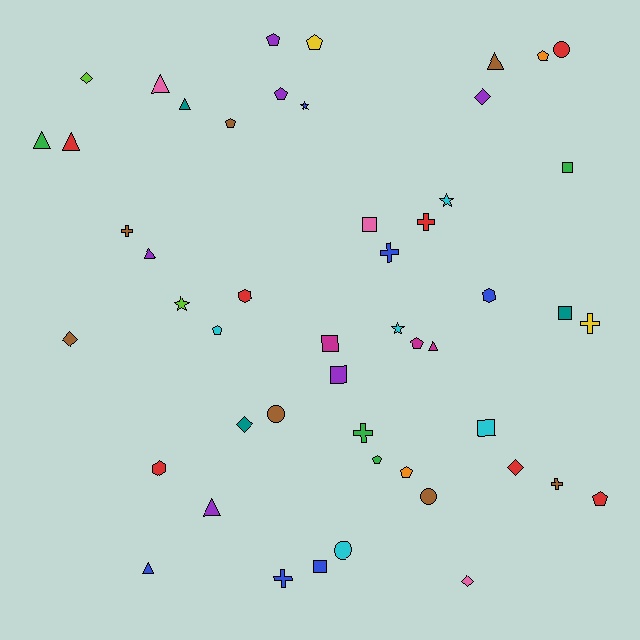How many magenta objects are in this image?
There are 3 magenta objects.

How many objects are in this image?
There are 50 objects.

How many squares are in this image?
There are 7 squares.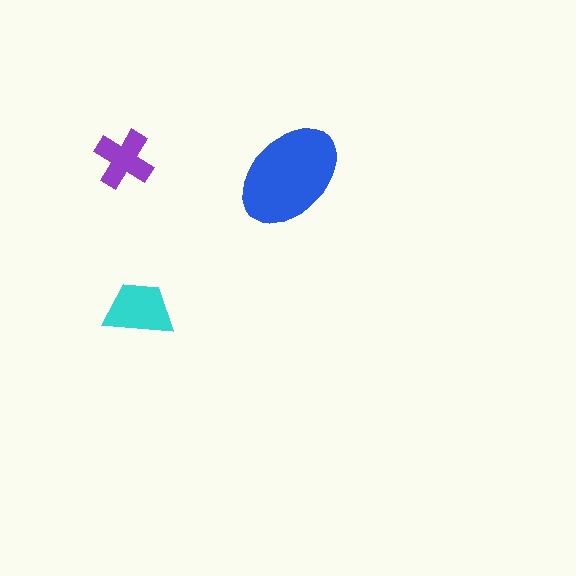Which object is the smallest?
The purple cross.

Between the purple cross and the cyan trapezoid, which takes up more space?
The cyan trapezoid.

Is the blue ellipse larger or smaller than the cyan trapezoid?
Larger.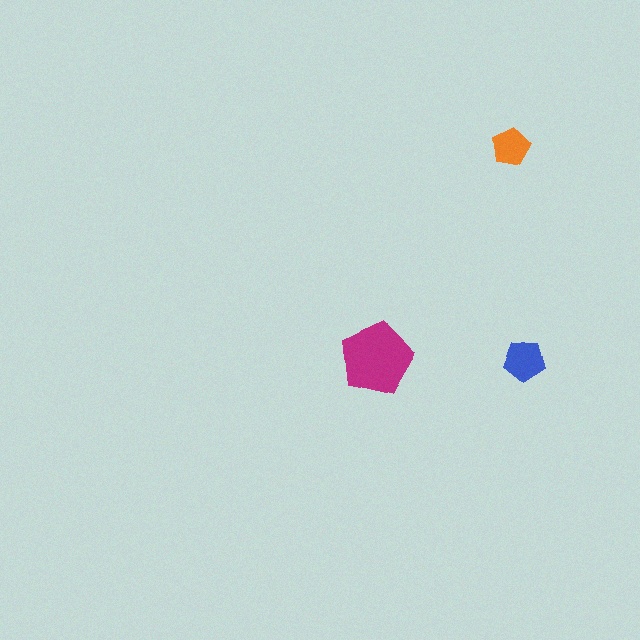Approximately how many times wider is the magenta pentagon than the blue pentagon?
About 1.5 times wider.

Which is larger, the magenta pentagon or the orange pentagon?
The magenta one.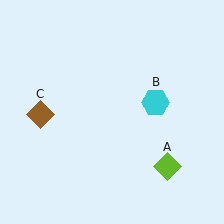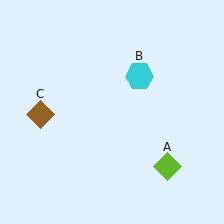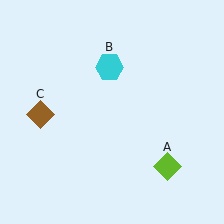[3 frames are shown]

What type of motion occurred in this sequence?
The cyan hexagon (object B) rotated counterclockwise around the center of the scene.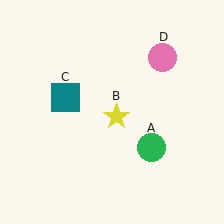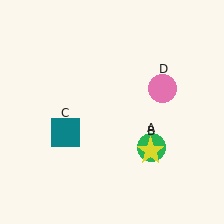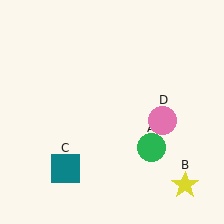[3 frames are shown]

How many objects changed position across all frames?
3 objects changed position: yellow star (object B), teal square (object C), pink circle (object D).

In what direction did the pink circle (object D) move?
The pink circle (object D) moved down.